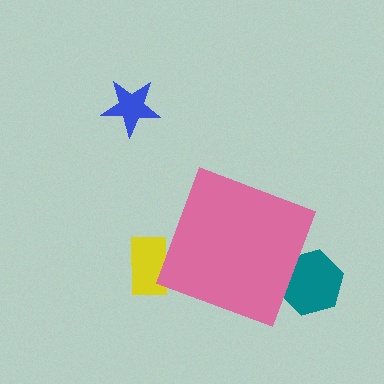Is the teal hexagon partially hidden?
Yes, the teal hexagon is partially hidden behind the pink diamond.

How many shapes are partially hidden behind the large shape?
2 shapes are partially hidden.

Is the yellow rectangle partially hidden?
Yes, the yellow rectangle is partially hidden behind the pink diamond.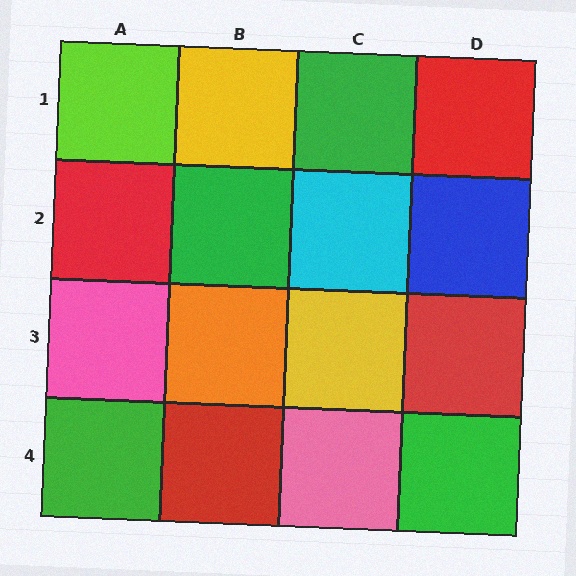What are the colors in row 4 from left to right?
Green, red, pink, green.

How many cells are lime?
1 cell is lime.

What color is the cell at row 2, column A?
Red.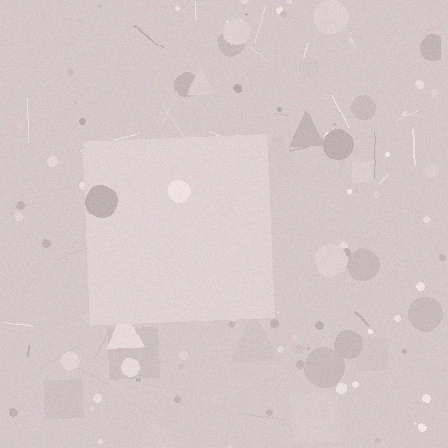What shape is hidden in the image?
A square is hidden in the image.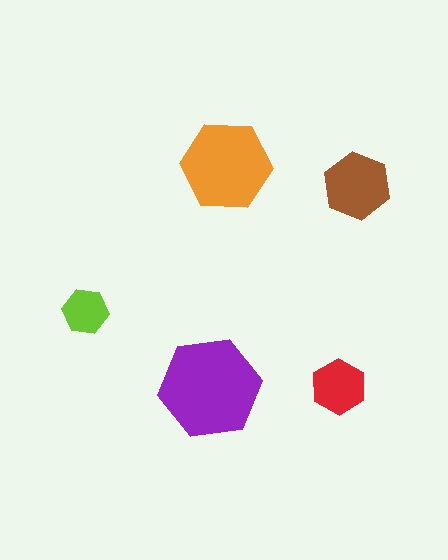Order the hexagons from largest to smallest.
the purple one, the orange one, the brown one, the red one, the lime one.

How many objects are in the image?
There are 5 objects in the image.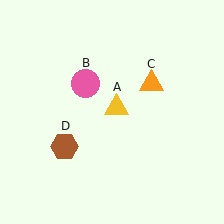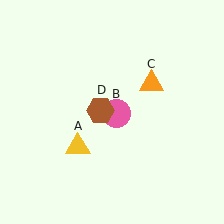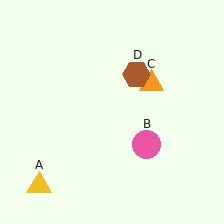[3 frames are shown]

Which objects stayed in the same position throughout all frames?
Orange triangle (object C) remained stationary.